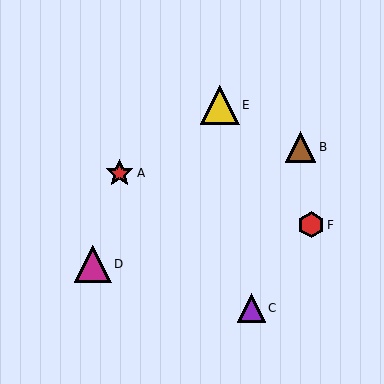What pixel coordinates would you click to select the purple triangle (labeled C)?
Click at (251, 308) to select the purple triangle C.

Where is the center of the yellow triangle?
The center of the yellow triangle is at (220, 105).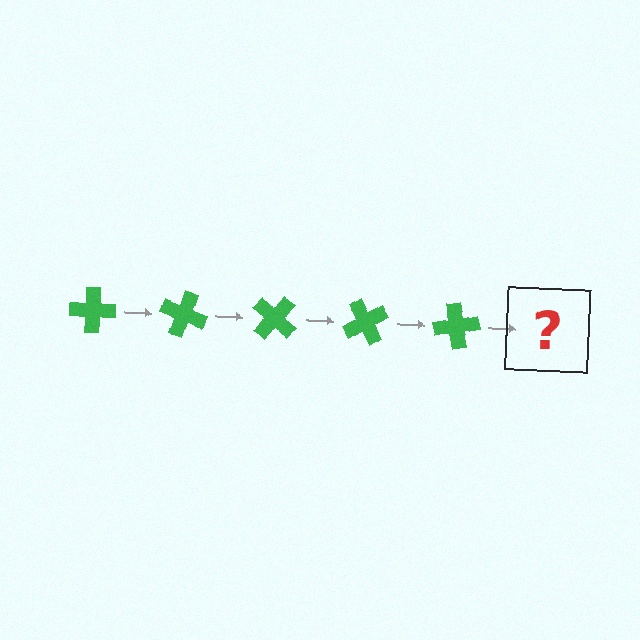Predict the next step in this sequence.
The next step is a green cross rotated 100 degrees.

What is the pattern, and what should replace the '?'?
The pattern is that the cross rotates 20 degrees each step. The '?' should be a green cross rotated 100 degrees.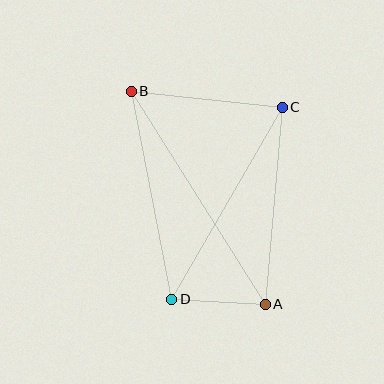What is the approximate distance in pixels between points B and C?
The distance between B and C is approximately 152 pixels.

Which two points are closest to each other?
Points A and D are closest to each other.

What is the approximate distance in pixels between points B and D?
The distance between B and D is approximately 212 pixels.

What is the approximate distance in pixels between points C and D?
The distance between C and D is approximately 222 pixels.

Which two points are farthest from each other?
Points A and B are farthest from each other.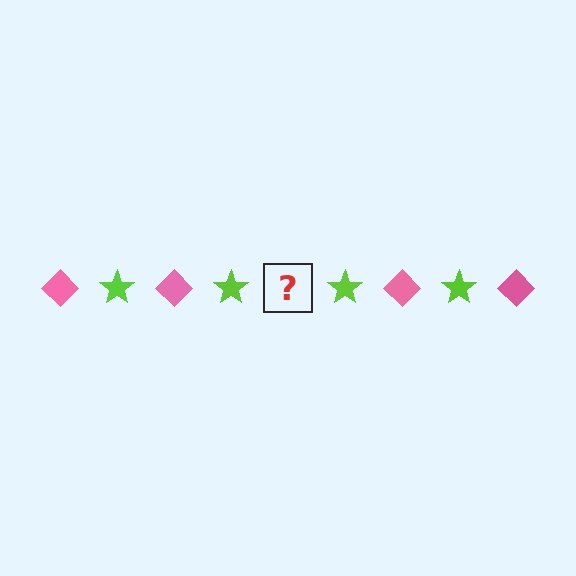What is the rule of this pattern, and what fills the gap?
The rule is that the pattern alternates between pink diamond and lime star. The gap should be filled with a pink diamond.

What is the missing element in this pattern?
The missing element is a pink diamond.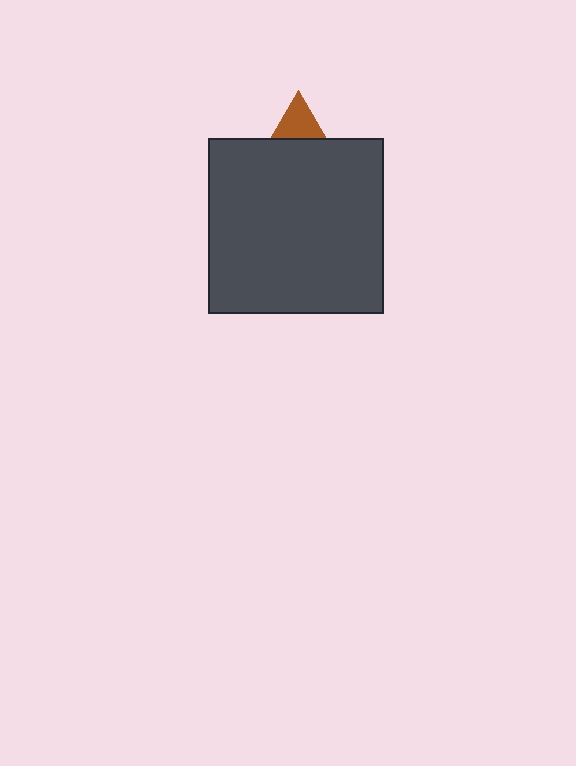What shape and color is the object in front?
The object in front is a dark gray square.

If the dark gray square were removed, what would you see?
You would see the complete brown triangle.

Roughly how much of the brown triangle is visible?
A small part of it is visible (roughly 34%).